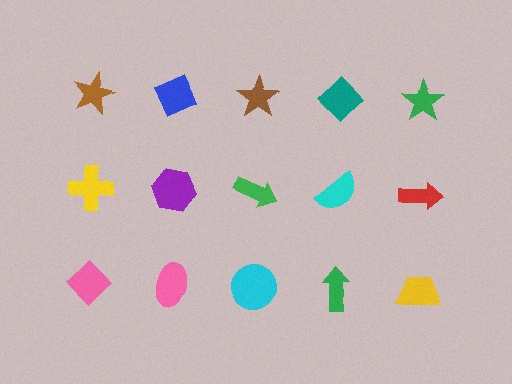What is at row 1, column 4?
A teal diamond.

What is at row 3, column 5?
A yellow trapezoid.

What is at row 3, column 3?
A cyan circle.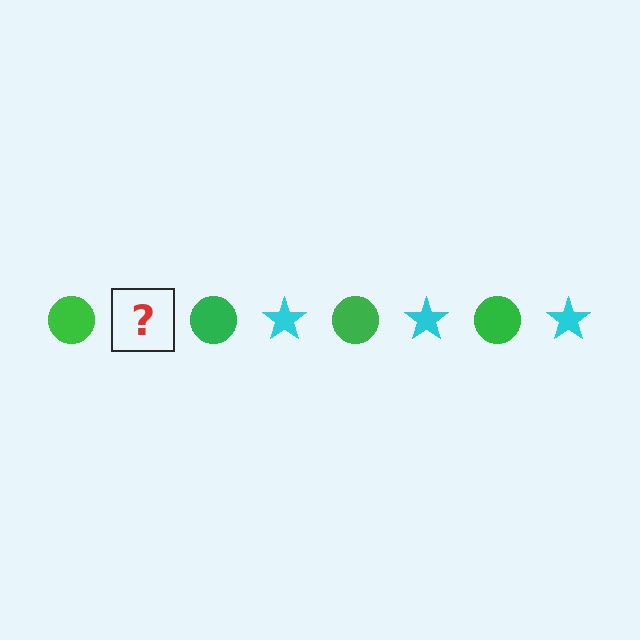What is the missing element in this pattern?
The missing element is a cyan star.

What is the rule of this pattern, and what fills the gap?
The rule is that the pattern alternates between green circle and cyan star. The gap should be filled with a cyan star.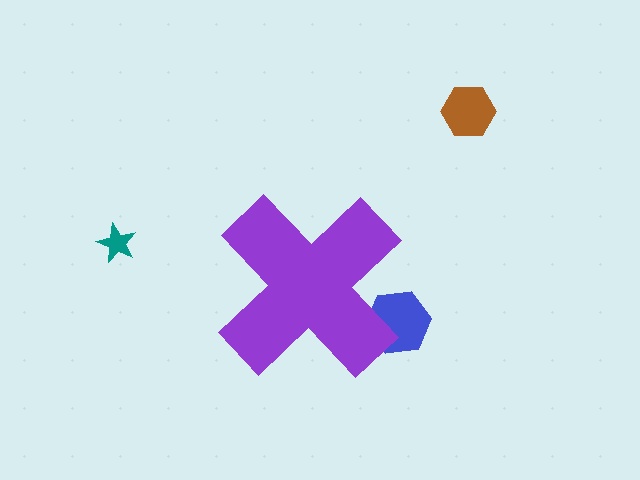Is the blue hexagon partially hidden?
Yes, the blue hexagon is partially hidden behind the purple cross.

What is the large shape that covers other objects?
A purple cross.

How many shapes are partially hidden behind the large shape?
1 shape is partially hidden.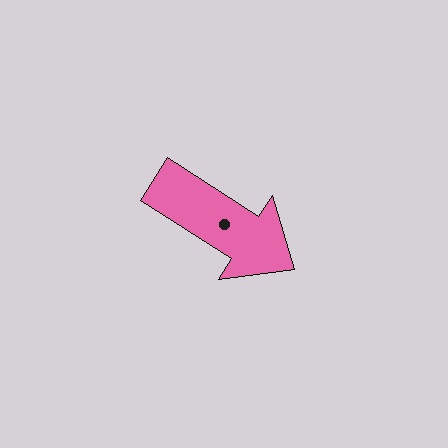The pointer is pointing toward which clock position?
Roughly 4 o'clock.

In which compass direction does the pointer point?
Southeast.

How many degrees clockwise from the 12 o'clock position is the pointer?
Approximately 123 degrees.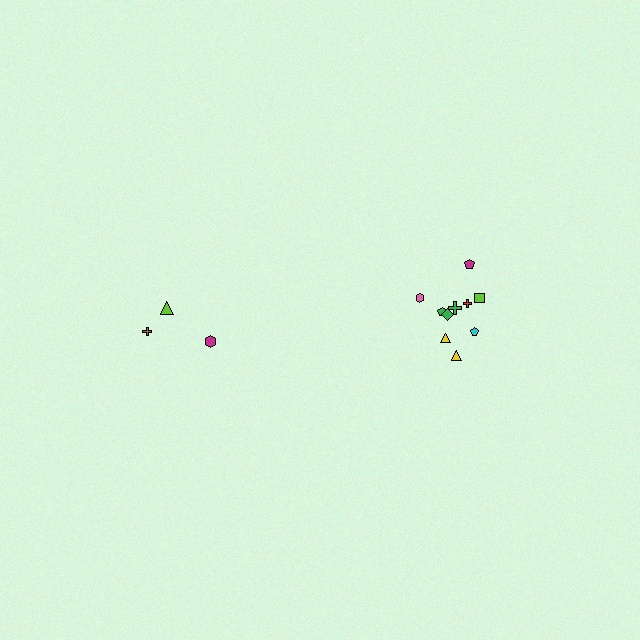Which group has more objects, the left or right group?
The right group.